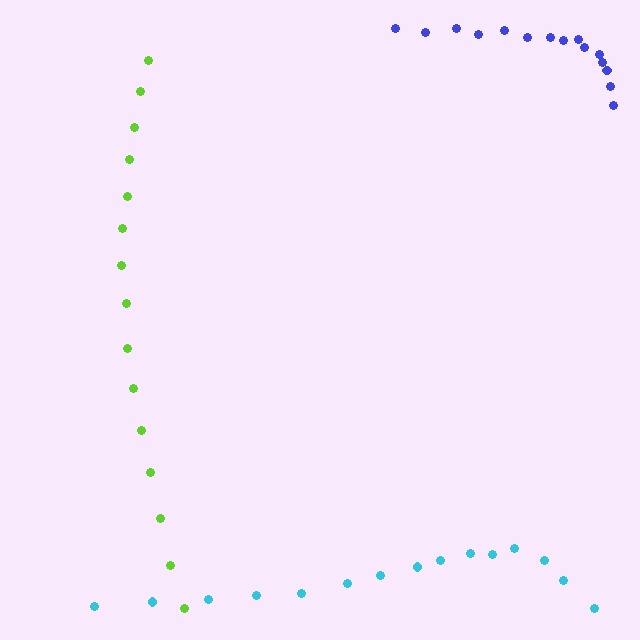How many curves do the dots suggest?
There are 3 distinct paths.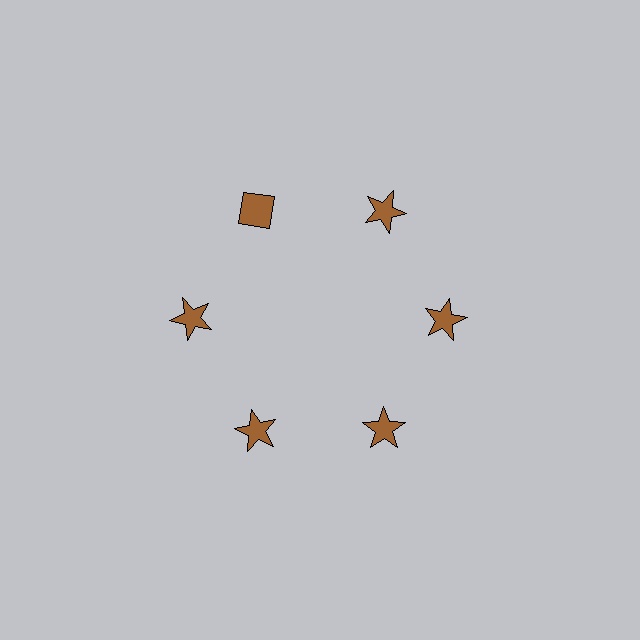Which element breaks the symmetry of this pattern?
The brown diamond at roughly the 11 o'clock position breaks the symmetry. All other shapes are brown stars.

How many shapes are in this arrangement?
There are 6 shapes arranged in a ring pattern.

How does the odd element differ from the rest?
It has a different shape: diamond instead of star.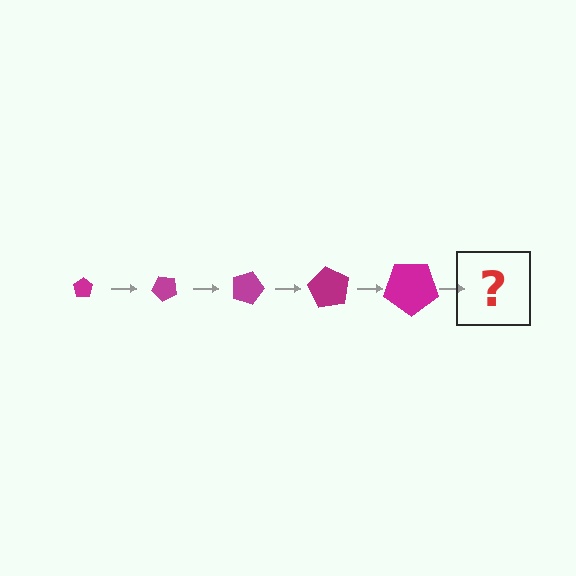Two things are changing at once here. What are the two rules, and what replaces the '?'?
The two rules are that the pentagon grows larger each step and it rotates 45 degrees each step. The '?' should be a pentagon, larger than the previous one and rotated 225 degrees from the start.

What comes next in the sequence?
The next element should be a pentagon, larger than the previous one and rotated 225 degrees from the start.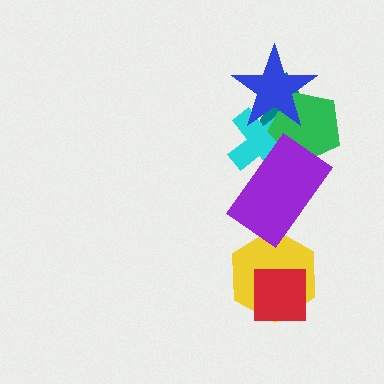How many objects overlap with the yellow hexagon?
2 objects overlap with the yellow hexagon.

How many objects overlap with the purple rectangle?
4 objects overlap with the purple rectangle.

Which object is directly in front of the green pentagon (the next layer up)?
The blue star is directly in front of the green pentagon.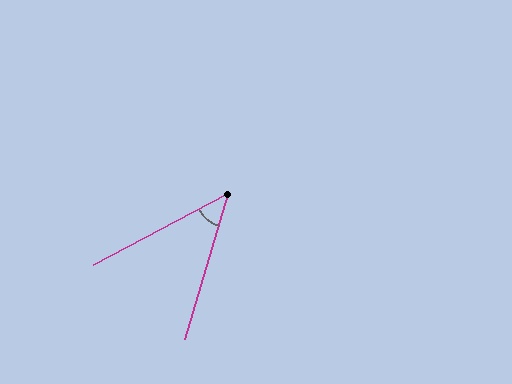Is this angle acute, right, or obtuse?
It is acute.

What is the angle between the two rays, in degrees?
Approximately 46 degrees.